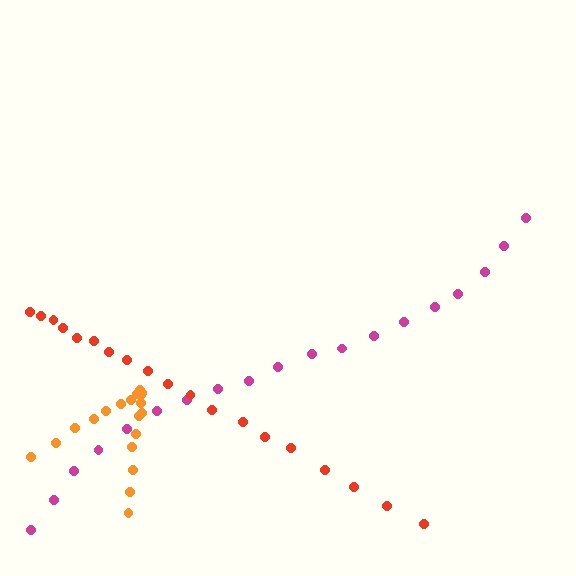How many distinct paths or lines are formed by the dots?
There are 3 distinct paths.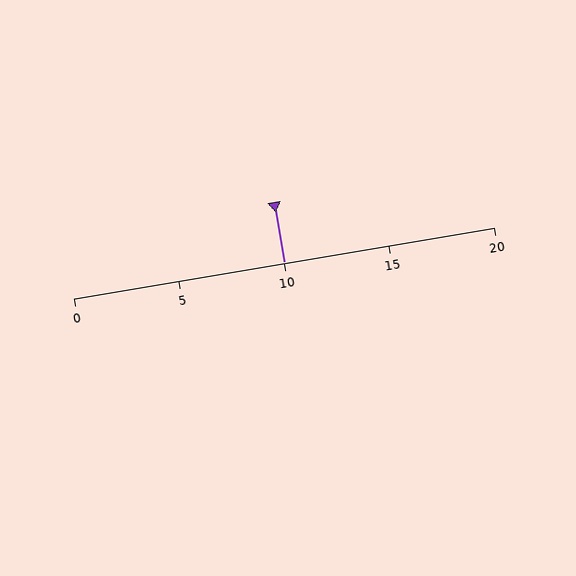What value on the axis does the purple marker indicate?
The marker indicates approximately 10.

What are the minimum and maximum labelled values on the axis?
The axis runs from 0 to 20.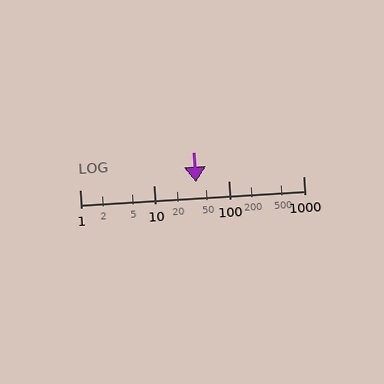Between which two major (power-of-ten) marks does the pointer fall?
The pointer is between 10 and 100.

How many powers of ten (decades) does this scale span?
The scale spans 3 decades, from 1 to 1000.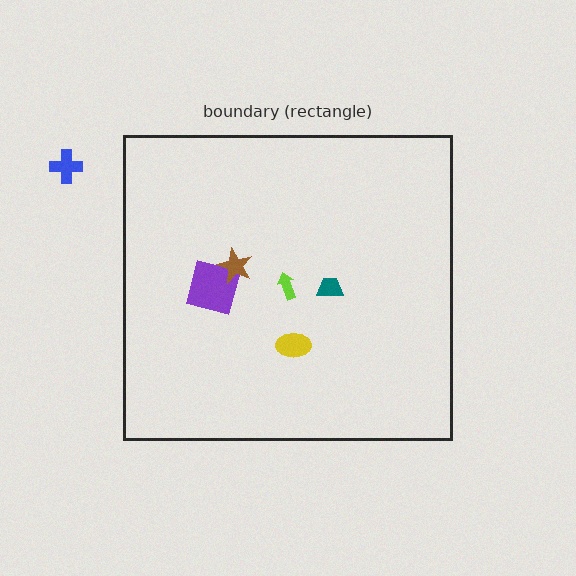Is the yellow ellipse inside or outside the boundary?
Inside.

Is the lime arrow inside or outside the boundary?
Inside.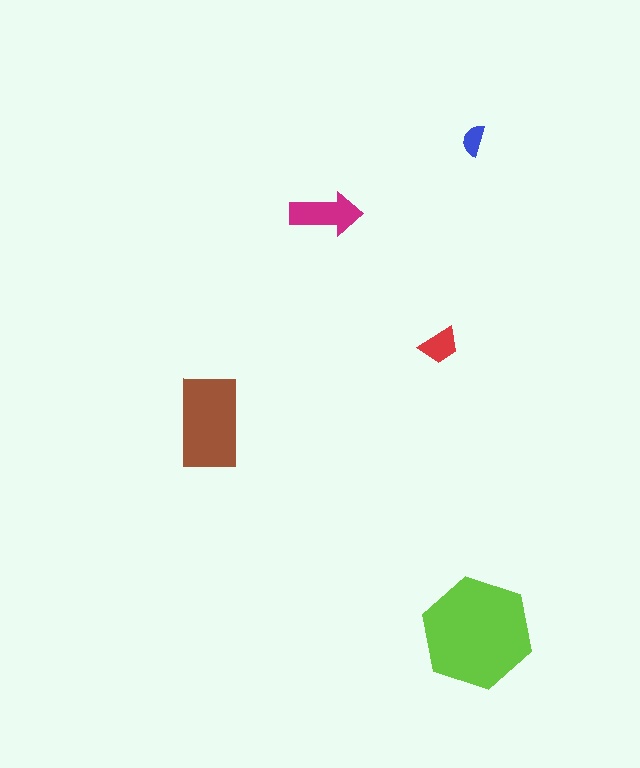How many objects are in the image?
There are 5 objects in the image.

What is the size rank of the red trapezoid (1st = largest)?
4th.